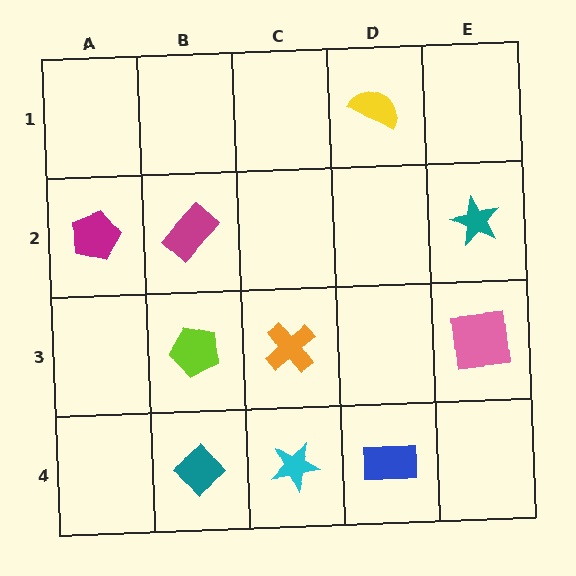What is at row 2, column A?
A magenta pentagon.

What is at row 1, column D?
A yellow semicircle.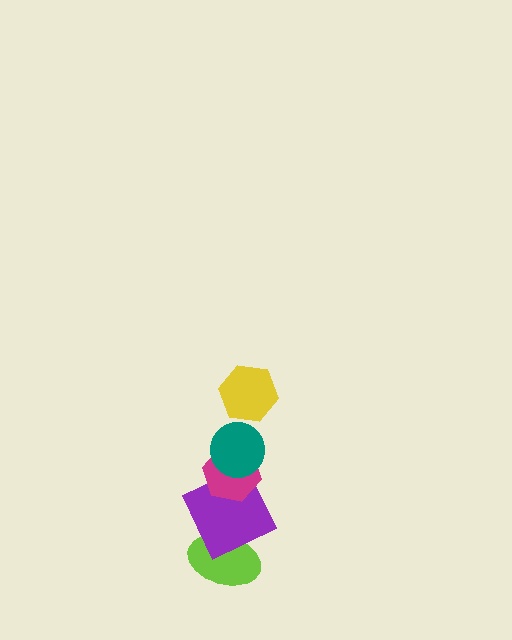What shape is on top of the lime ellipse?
The purple square is on top of the lime ellipse.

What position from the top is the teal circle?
The teal circle is 2nd from the top.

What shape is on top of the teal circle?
The yellow hexagon is on top of the teal circle.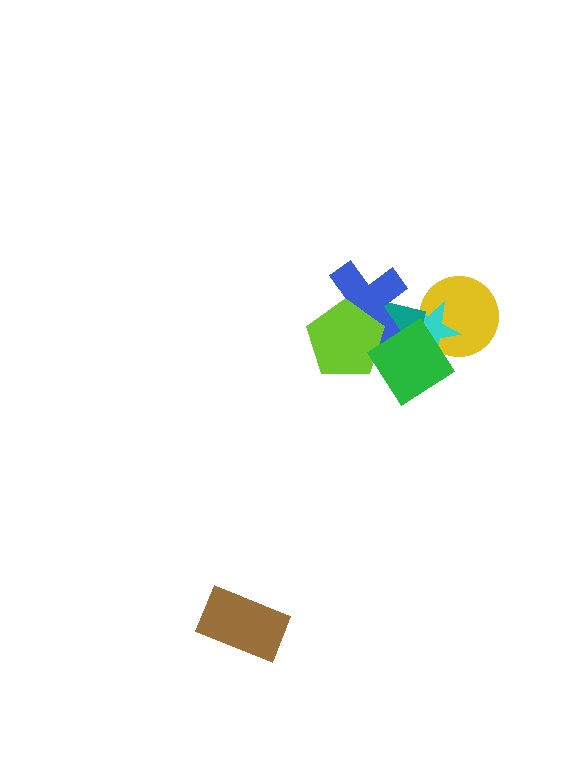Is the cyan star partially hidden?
Yes, it is partially covered by another shape.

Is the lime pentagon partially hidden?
Yes, it is partially covered by another shape.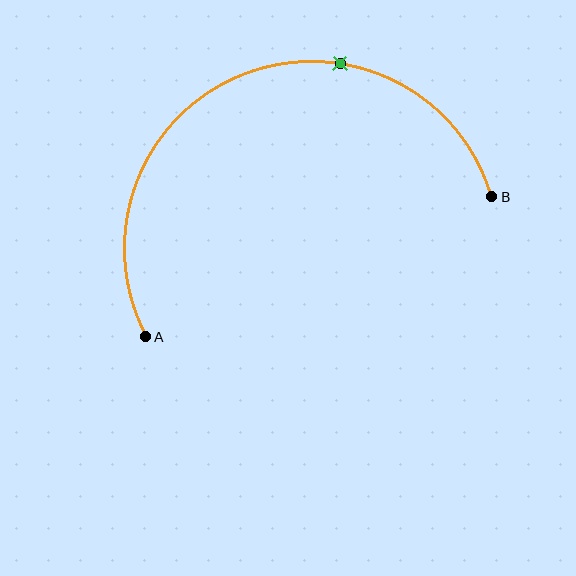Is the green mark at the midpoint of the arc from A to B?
No. The green mark lies on the arc but is closer to endpoint B. The arc midpoint would be at the point on the curve equidistant along the arc from both A and B.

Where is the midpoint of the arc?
The arc midpoint is the point on the curve farthest from the straight line joining A and B. It sits above that line.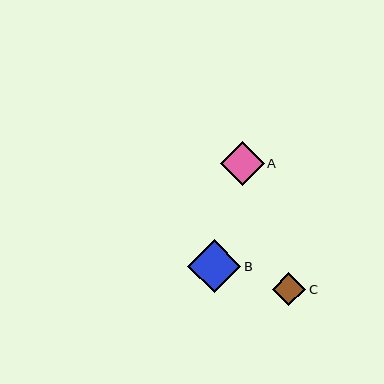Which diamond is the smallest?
Diamond C is the smallest with a size of approximately 33 pixels.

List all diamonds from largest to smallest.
From largest to smallest: B, A, C.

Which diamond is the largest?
Diamond B is the largest with a size of approximately 53 pixels.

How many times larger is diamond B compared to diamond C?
Diamond B is approximately 1.6 times the size of diamond C.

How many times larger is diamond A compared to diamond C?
Diamond A is approximately 1.3 times the size of diamond C.